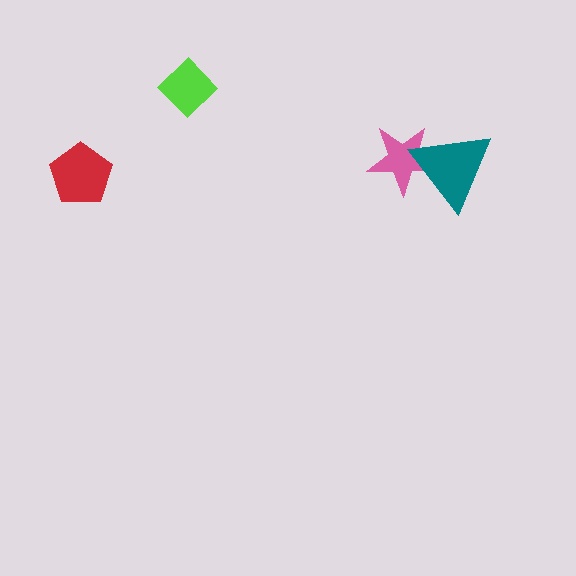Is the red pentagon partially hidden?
No, no other shape covers it.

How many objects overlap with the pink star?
1 object overlaps with the pink star.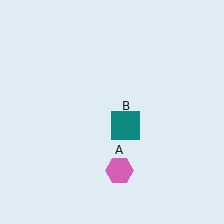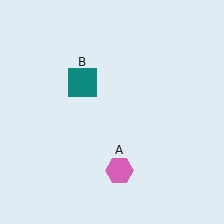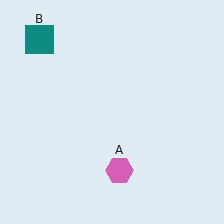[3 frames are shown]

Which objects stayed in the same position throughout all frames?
Pink hexagon (object A) remained stationary.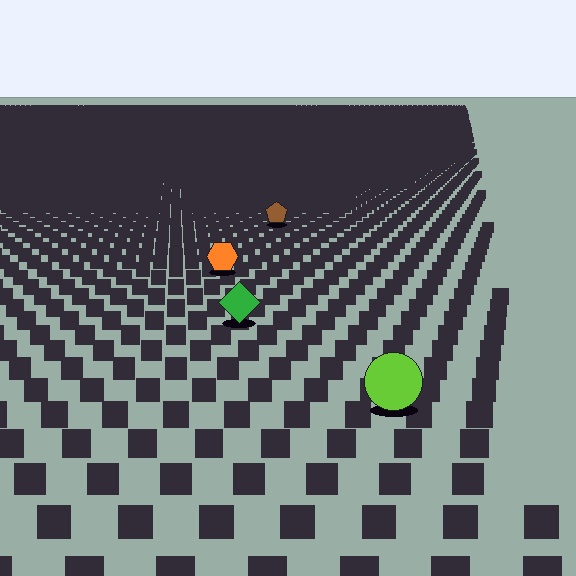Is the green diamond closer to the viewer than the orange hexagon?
Yes. The green diamond is closer — you can tell from the texture gradient: the ground texture is coarser near it.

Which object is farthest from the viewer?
The brown pentagon is farthest from the viewer. It appears smaller and the ground texture around it is denser.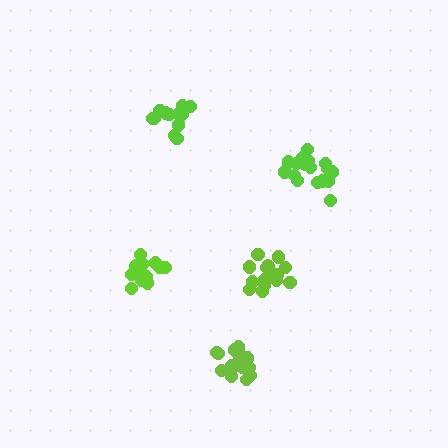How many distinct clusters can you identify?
There are 5 distinct clusters.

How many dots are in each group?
Group 1: 17 dots, Group 2: 17 dots, Group 3: 16 dots, Group 4: 19 dots, Group 5: 13 dots (82 total).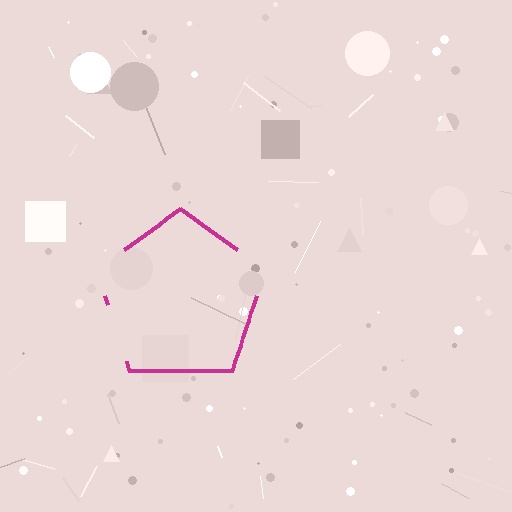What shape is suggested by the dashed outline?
The dashed outline suggests a pentagon.